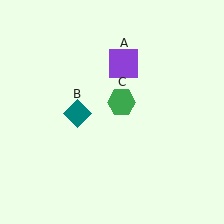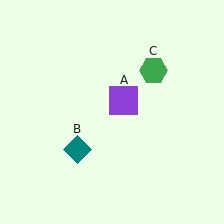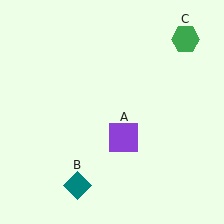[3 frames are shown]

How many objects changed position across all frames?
3 objects changed position: purple square (object A), teal diamond (object B), green hexagon (object C).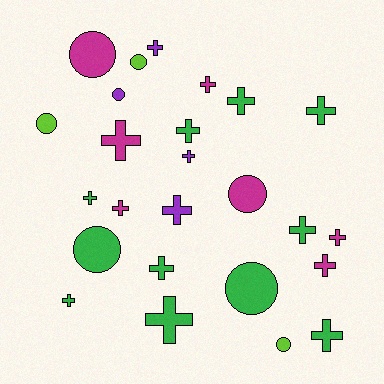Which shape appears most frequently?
Cross, with 17 objects.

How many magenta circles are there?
There are 2 magenta circles.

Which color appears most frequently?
Green, with 11 objects.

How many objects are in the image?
There are 25 objects.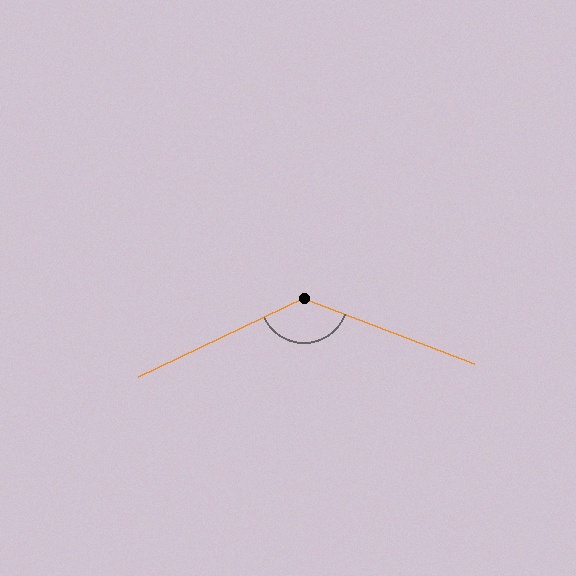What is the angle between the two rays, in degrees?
Approximately 134 degrees.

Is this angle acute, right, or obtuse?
It is obtuse.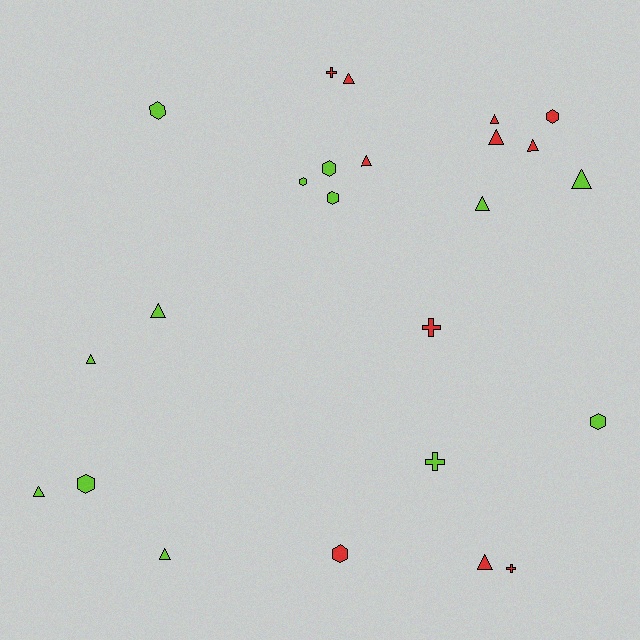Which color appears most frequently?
Lime, with 13 objects.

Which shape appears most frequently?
Triangle, with 12 objects.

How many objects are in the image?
There are 24 objects.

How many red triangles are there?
There are 6 red triangles.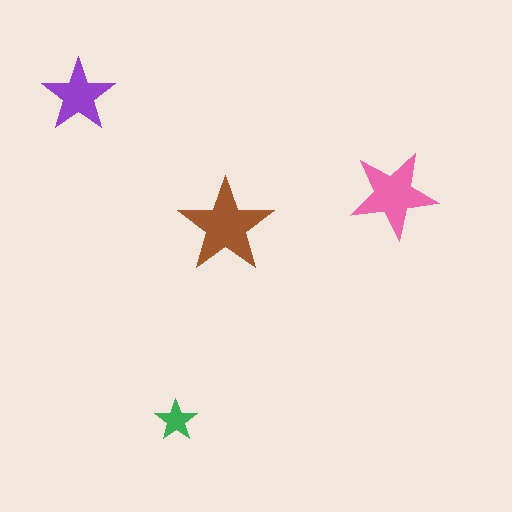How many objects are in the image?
There are 4 objects in the image.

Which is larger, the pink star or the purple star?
The pink one.